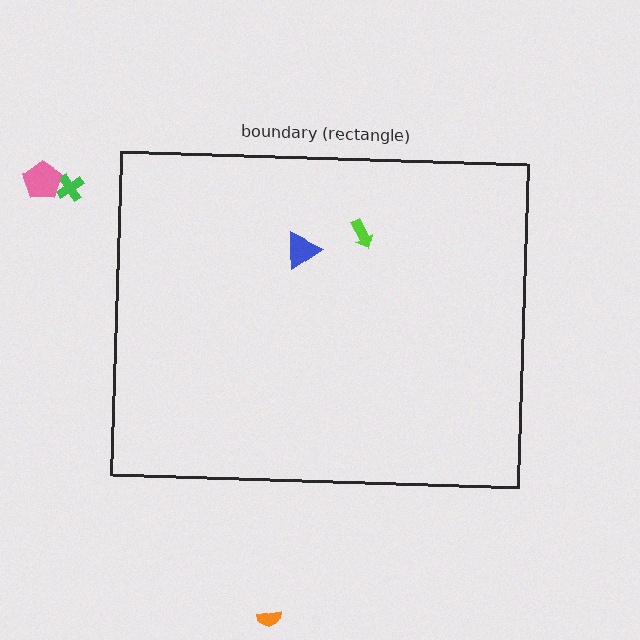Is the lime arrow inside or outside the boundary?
Inside.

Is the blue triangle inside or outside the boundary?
Inside.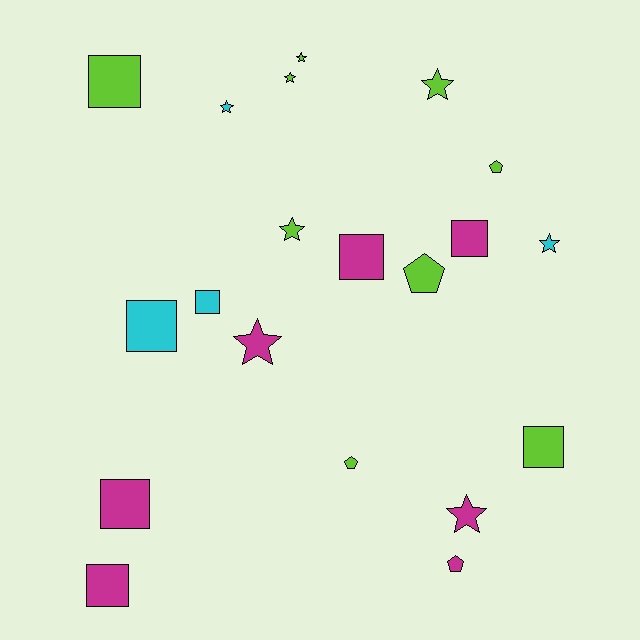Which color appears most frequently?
Lime, with 9 objects.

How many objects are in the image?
There are 20 objects.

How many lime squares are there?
There are 2 lime squares.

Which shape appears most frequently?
Square, with 8 objects.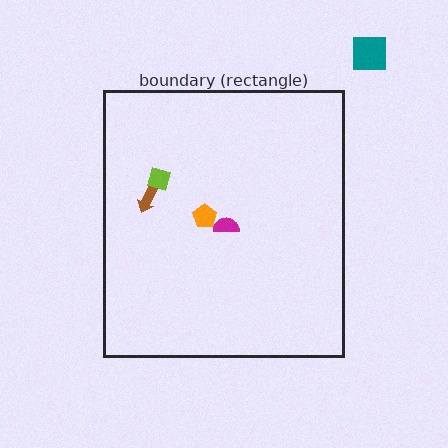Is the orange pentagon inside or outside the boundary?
Inside.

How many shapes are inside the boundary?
4 inside, 1 outside.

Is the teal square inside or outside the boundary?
Outside.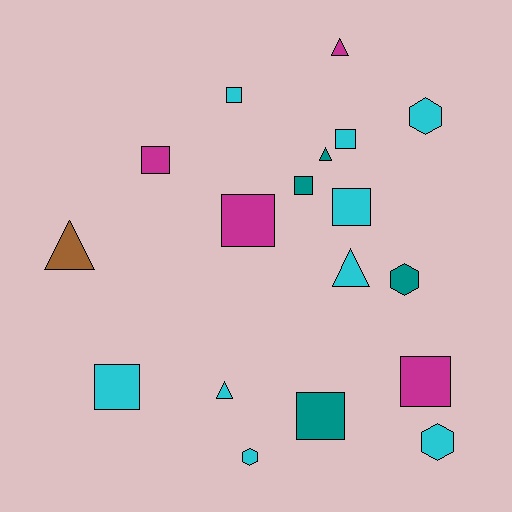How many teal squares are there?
There are 2 teal squares.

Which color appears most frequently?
Cyan, with 9 objects.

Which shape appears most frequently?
Square, with 9 objects.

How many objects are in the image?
There are 18 objects.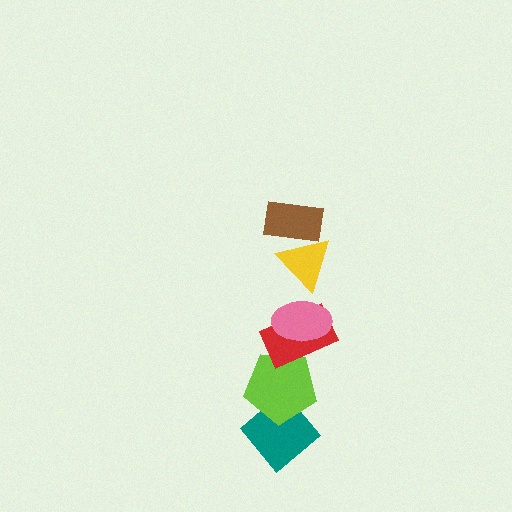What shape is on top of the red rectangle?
The pink ellipse is on top of the red rectangle.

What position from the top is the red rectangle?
The red rectangle is 4th from the top.